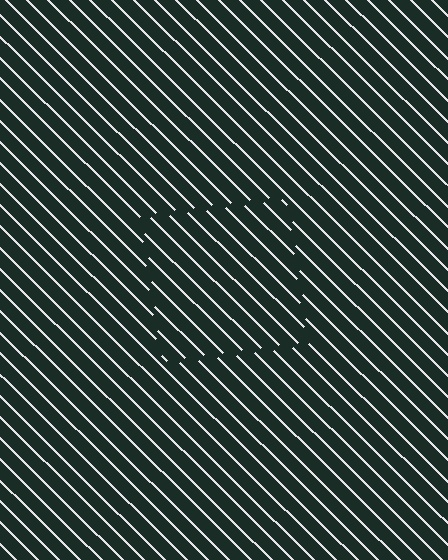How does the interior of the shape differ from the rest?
The interior of the shape contains the same grating, shifted by half a period — the contour is defined by the phase discontinuity where line-ends from the inner and outer gratings abut.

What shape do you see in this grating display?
An illusory square. The interior of the shape contains the same grating, shifted by half a period — the contour is defined by the phase discontinuity where line-ends from the inner and outer gratings abut.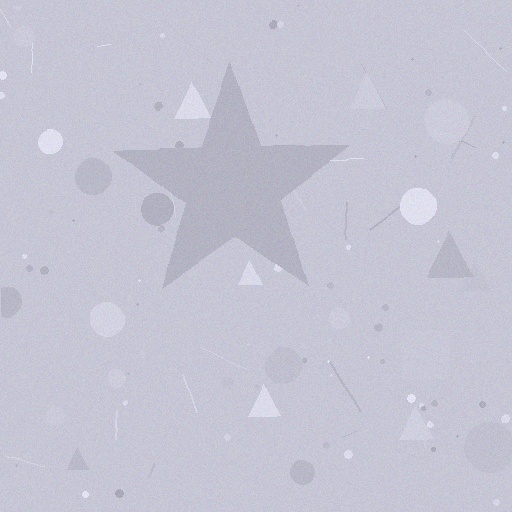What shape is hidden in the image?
A star is hidden in the image.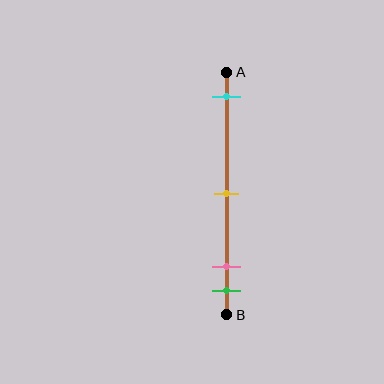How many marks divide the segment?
There are 4 marks dividing the segment.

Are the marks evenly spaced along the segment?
No, the marks are not evenly spaced.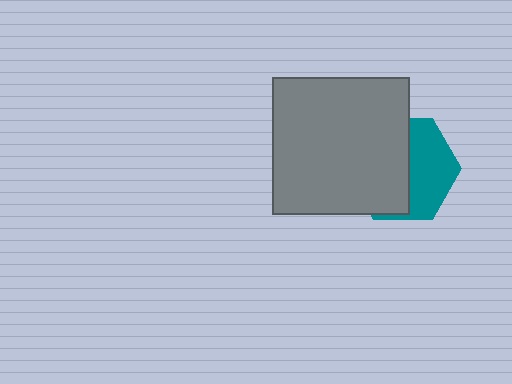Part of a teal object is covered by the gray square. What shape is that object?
It is a hexagon.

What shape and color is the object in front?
The object in front is a gray square.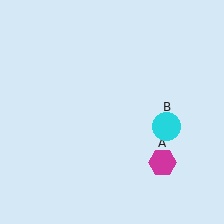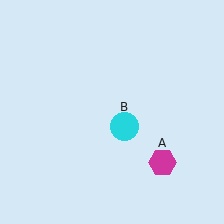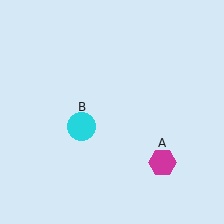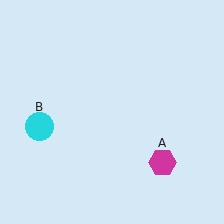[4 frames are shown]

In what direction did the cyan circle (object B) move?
The cyan circle (object B) moved left.